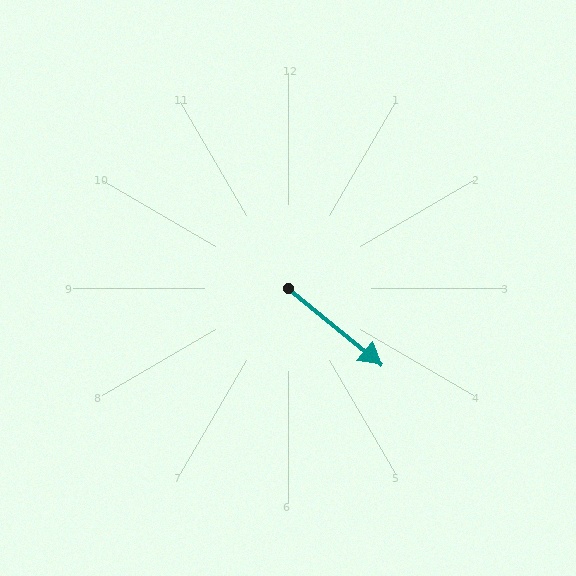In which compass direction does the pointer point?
Southeast.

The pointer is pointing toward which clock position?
Roughly 4 o'clock.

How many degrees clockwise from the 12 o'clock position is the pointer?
Approximately 129 degrees.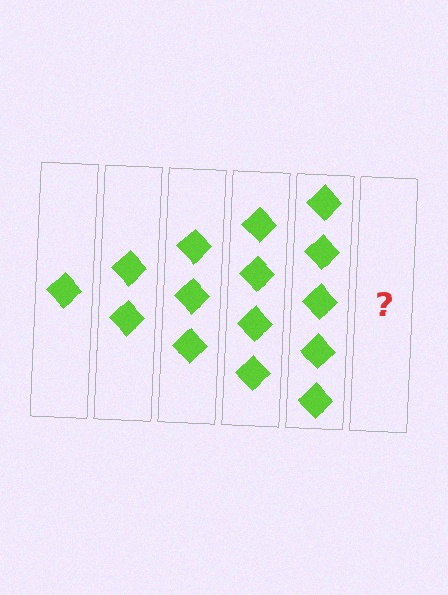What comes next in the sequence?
The next element should be 6 diamonds.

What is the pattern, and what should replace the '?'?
The pattern is that each step adds one more diamond. The '?' should be 6 diamonds.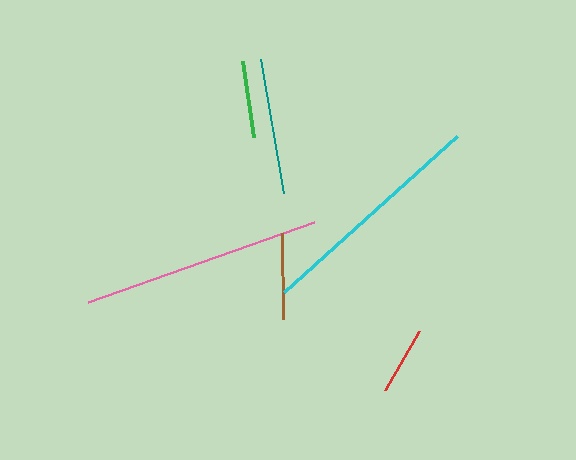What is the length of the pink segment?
The pink segment is approximately 240 pixels long.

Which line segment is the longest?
The pink line is the longest at approximately 240 pixels.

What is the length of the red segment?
The red segment is approximately 67 pixels long.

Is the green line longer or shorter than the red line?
The green line is longer than the red line.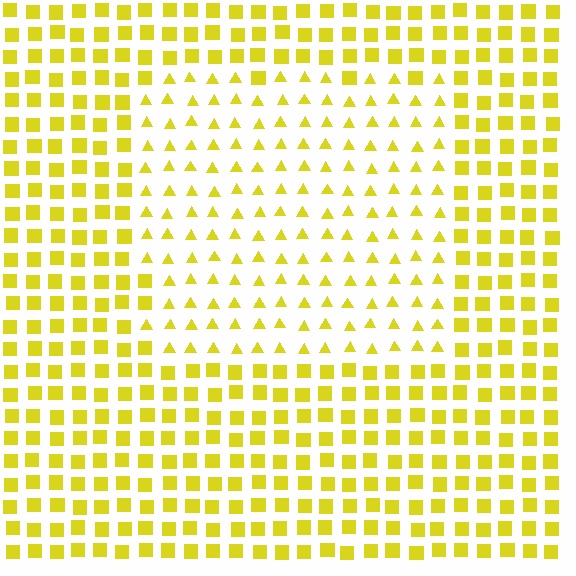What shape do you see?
I see a rectangle.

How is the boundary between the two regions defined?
The boundary is defined by a change in element shape: triangles inside vs. squares outside. All elements share the same color and spacing.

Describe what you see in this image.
The image is filled with small yellow elements arranged in a uniform grid. A rectangle-shaped region contains triangles, while the surrounding area contains squares. The boundary is defined purely by the change in element shape.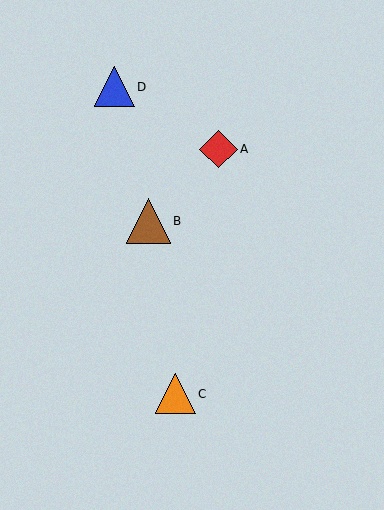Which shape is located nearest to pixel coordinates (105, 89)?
The blue triangle (labeled D) at (114, 87) is nearest to that location.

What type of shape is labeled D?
Shape D is a blue triangle.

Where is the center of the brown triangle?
The center of the brown triangle is at (148, 221).